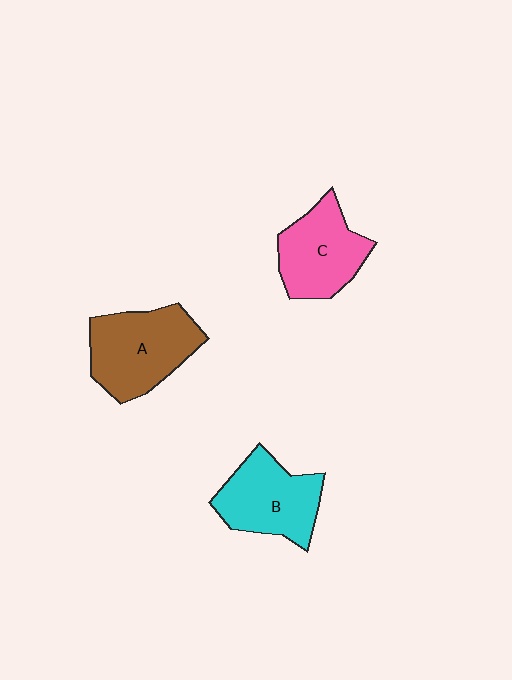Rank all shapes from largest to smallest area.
From largest to smallest: A (brown), B (cyan), C (pink).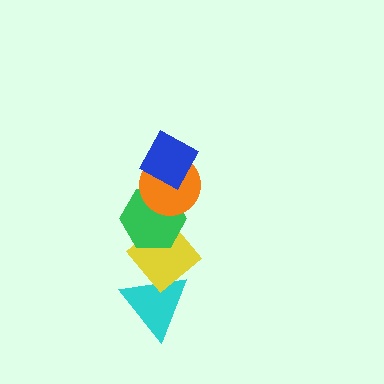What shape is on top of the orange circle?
The blue diamond is on top of the orange circle.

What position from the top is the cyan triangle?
The cyan triangle is 5th from the top.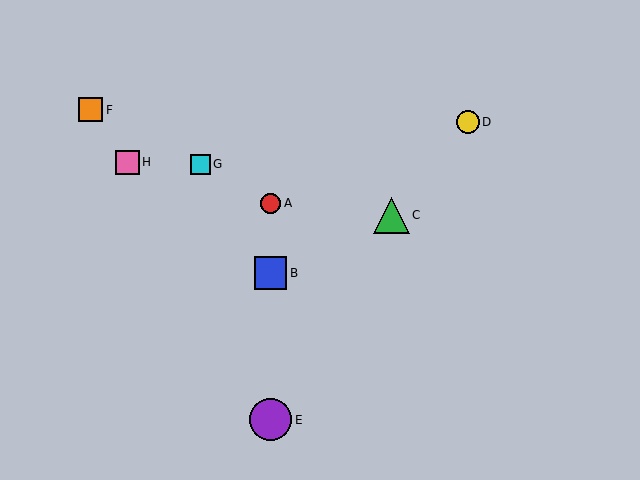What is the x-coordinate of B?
Object B is at x≈271.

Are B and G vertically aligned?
No, B is at x≈271 and G is at x≈200.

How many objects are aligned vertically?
3 objects (A, B, E) are aligned vertically.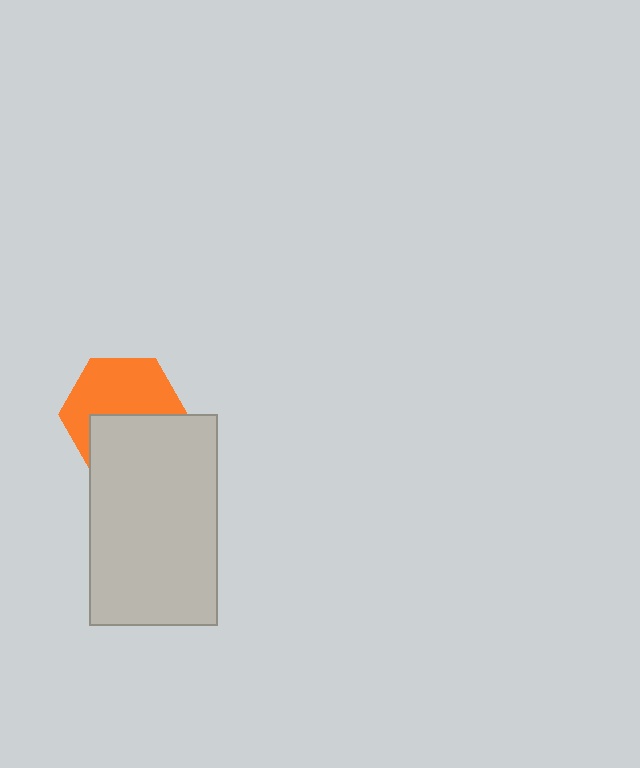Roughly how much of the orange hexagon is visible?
About half of it is visible (roughly 57%).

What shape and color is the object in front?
The object in front is a light gray rectangle.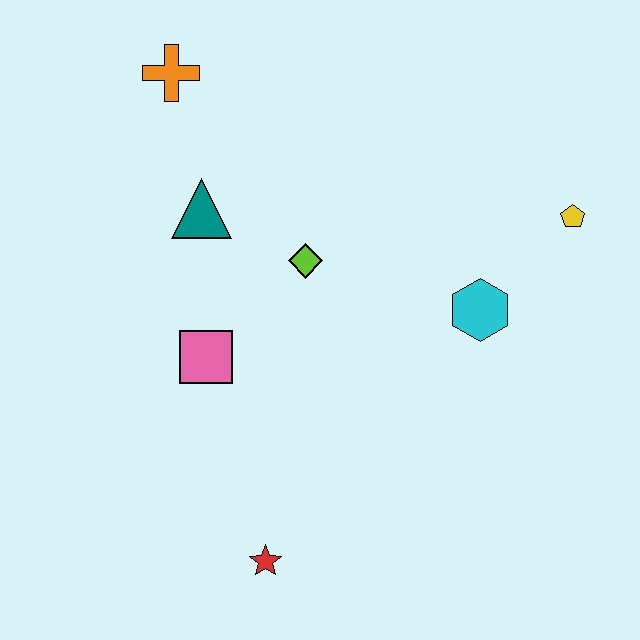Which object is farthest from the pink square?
The yellow pentagon is farthest from the pink square.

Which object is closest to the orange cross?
The teal triangle is closest to the orange cross.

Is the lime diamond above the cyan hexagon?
Yes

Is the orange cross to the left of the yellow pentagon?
Yes